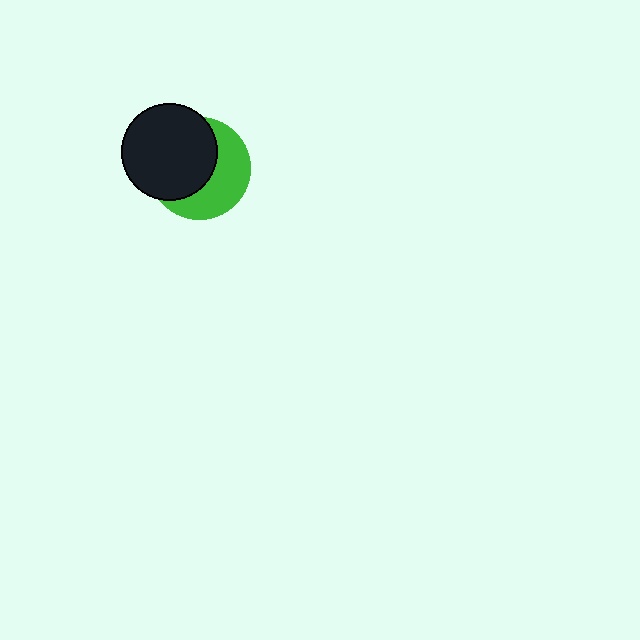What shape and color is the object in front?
The object in front is a black circle.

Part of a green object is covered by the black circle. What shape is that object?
It is a circle.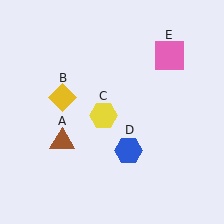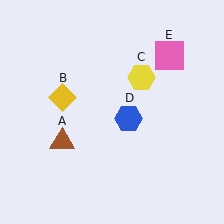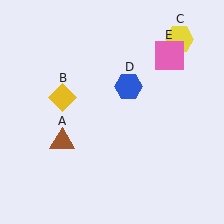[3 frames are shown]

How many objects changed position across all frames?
2 objects changed position: yellow hexagon (object C), blue hexagon (object D).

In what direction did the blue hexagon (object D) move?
The blue hexagon (object D) moved up.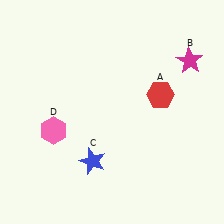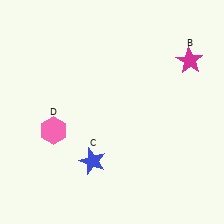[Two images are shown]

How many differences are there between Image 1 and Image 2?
There is 1 difference between the two images.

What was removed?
The red hexagon (A) was removed in Image 2.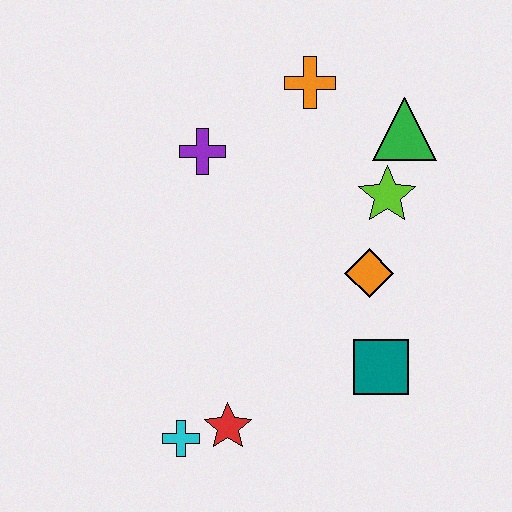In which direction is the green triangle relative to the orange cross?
The green triangle is to the right of the orange cross.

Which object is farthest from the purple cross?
The cyan cross is farthest from the purple cross.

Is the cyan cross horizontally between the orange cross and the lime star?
No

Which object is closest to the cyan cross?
The red star is closest to the cyan cross.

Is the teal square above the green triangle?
No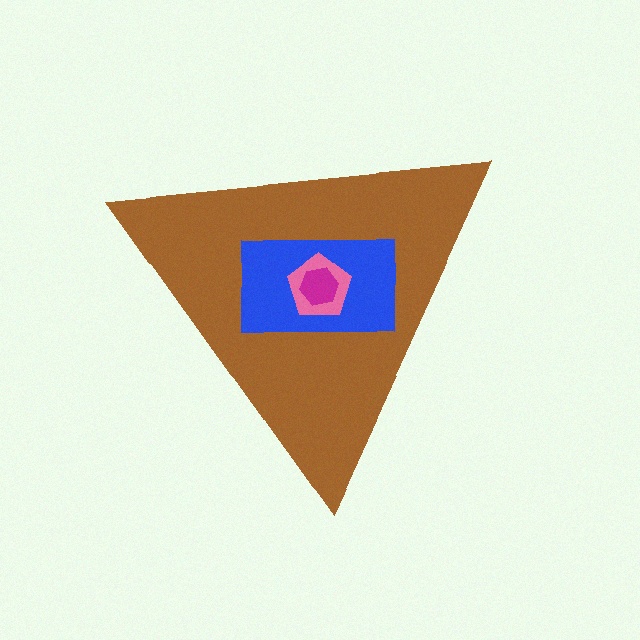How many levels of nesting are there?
4.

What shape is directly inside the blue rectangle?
The pink pentagon.